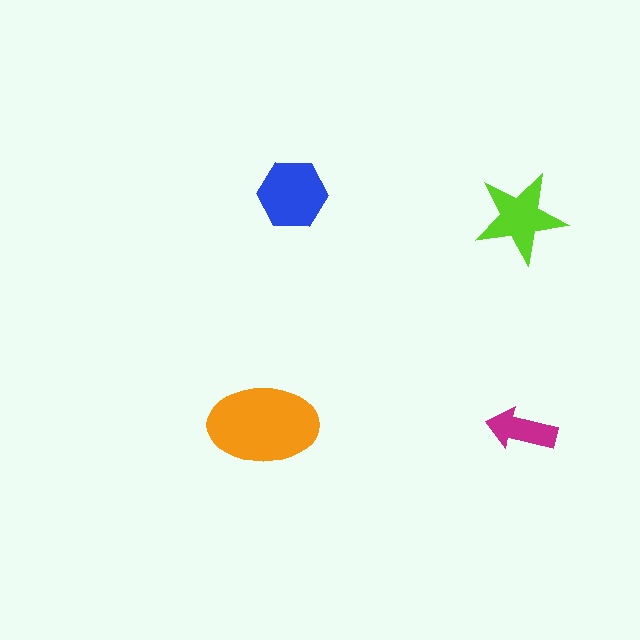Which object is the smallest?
The magenta arrow.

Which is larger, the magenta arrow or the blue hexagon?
The blue hexagon.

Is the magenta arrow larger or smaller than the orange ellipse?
Smaller.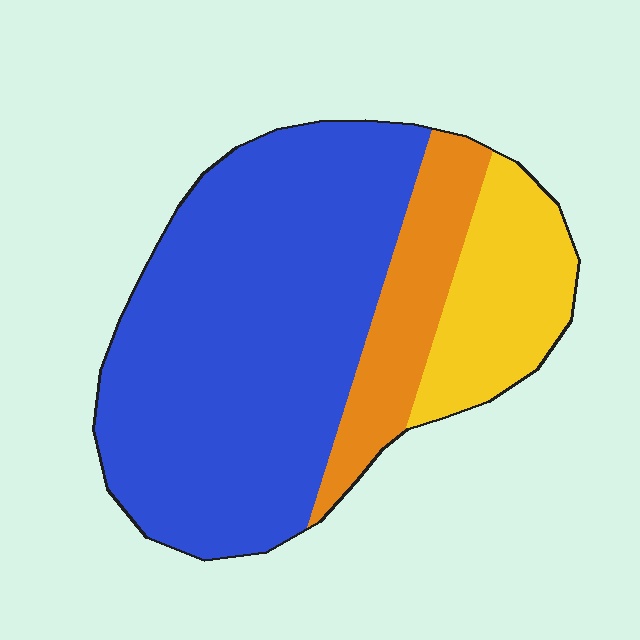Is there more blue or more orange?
Blue.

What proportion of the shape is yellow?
Yellow takes up between a sixth and a third of the shape.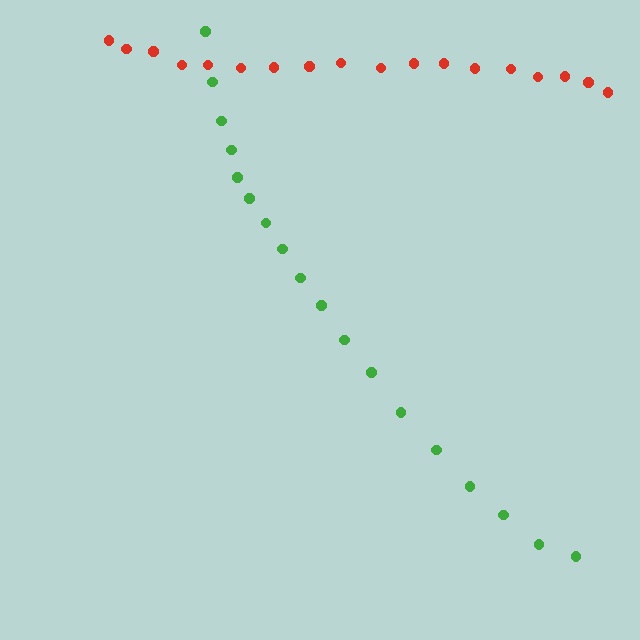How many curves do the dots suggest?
There are 2 distinct paths.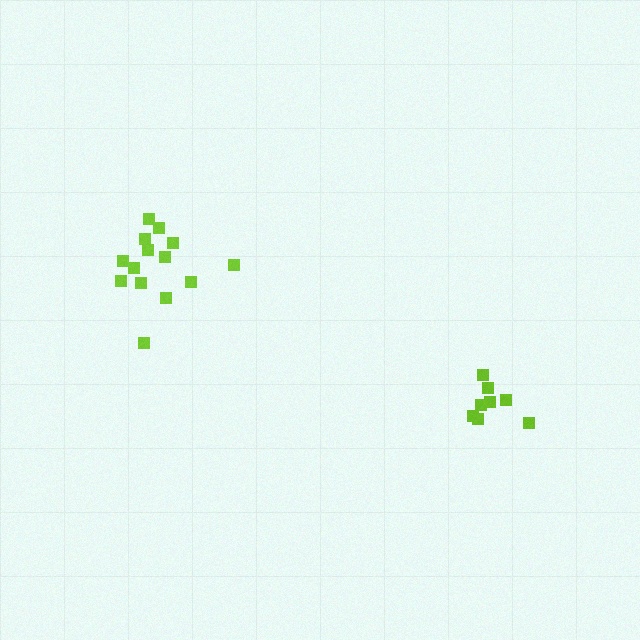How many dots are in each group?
Group 1: 8 dots, Group 2: 14 dots (22 total).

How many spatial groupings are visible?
There are 2 spatial groupings.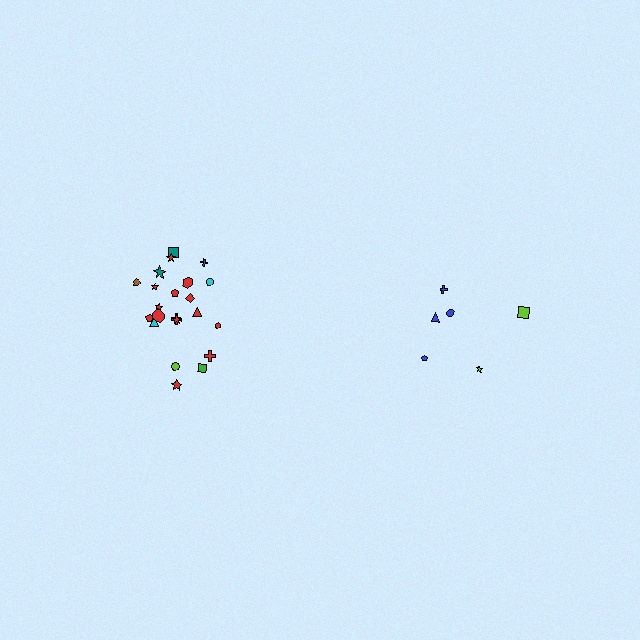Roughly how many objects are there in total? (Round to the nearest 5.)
Roughly 30 objects in total.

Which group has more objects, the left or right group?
The left group.